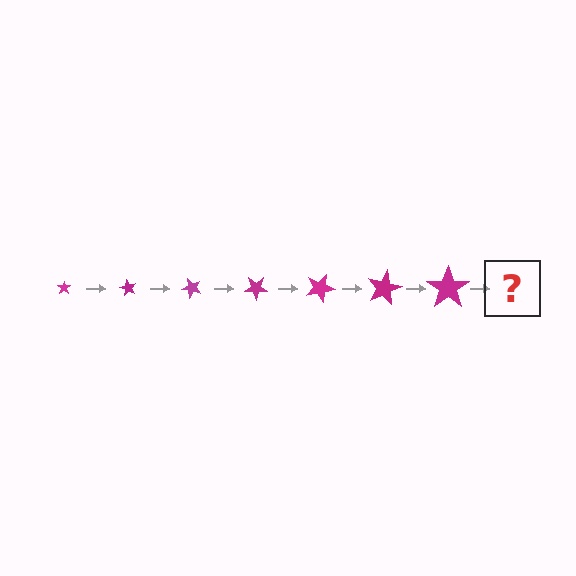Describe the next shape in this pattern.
It should be a star, larger than the previous one and rotated 420 degrees from the start.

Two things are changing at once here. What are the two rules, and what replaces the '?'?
The two rules are that the star grows larger each step and it rotates 60 degrees each step. The '?' should be a star, larger than the previous one and rotated 420 degrees from the start.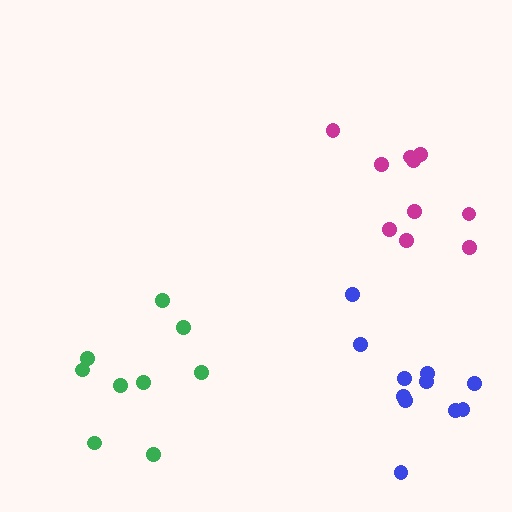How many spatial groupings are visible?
There are 3 spatial groupings.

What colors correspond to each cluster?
The clusters are colored: magenta, green, blue.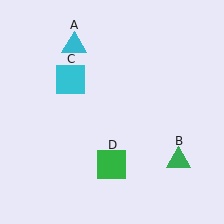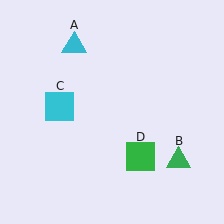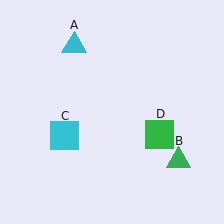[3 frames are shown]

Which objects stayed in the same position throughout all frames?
Cyan triangle (object A) and green triangle (object B) remained stationary.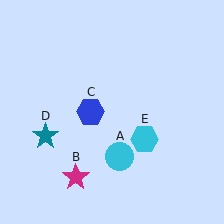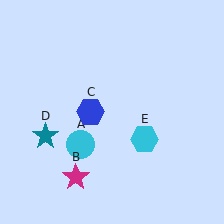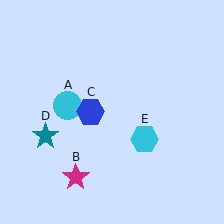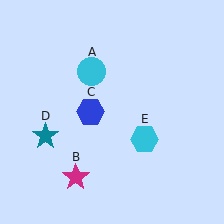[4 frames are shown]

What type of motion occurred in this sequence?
The cyan circle (object A) rotated clockwise around the center of the scene.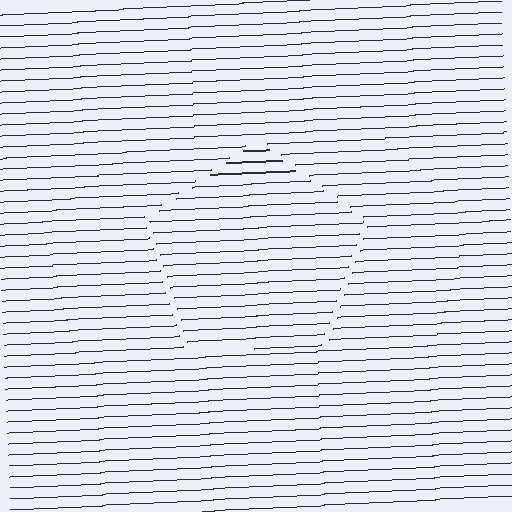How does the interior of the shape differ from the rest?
The interior of the shape contains the same grating, shifted by half a period — the contour is defined by the phase discontinuity where line-ends from the inner and outer gratings abut.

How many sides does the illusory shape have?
5 sides — the line-ends trace a pentagon.